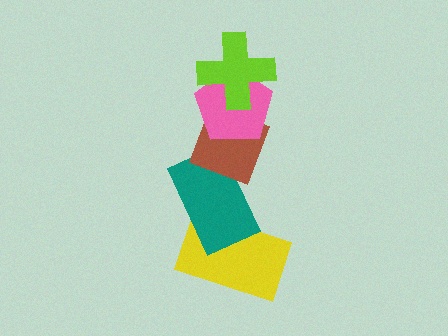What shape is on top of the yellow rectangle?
The teal rectangle is on top of the yellow rectangle.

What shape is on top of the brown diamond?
The pink pentagon is on top of the brown diamond.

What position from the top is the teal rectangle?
The teal rectangle is 4th from the top.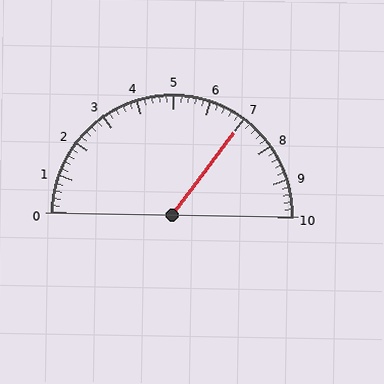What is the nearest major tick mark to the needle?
The nearest major tick mark is 7.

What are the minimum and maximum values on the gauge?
The gauge ranges from 0 to 10.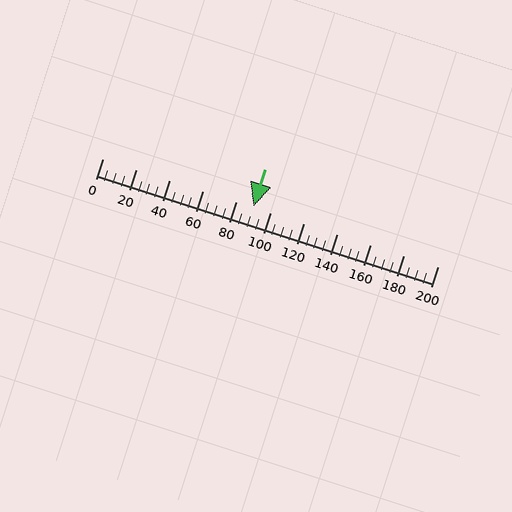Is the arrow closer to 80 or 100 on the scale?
The arrow is closer to 100.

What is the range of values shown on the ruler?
The ruler shows values from 0 to 200.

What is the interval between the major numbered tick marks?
The major tick marks are spaced 20 units apart.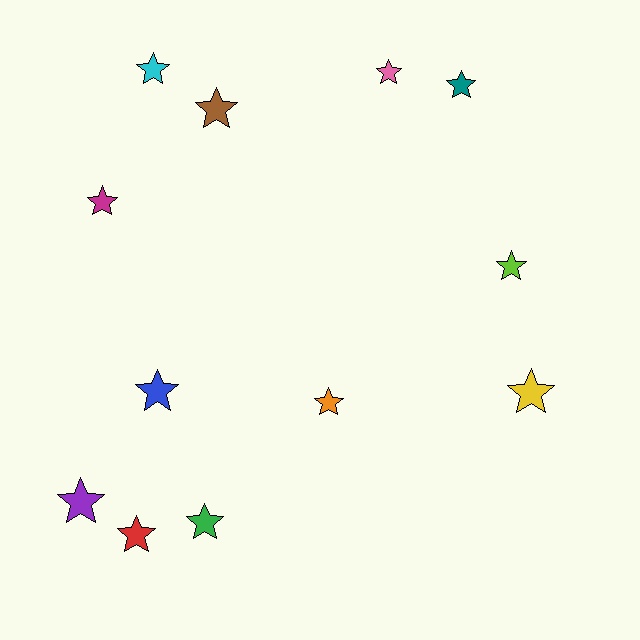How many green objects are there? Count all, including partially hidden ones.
There is 1 green object.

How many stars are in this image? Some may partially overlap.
There are 12 stars.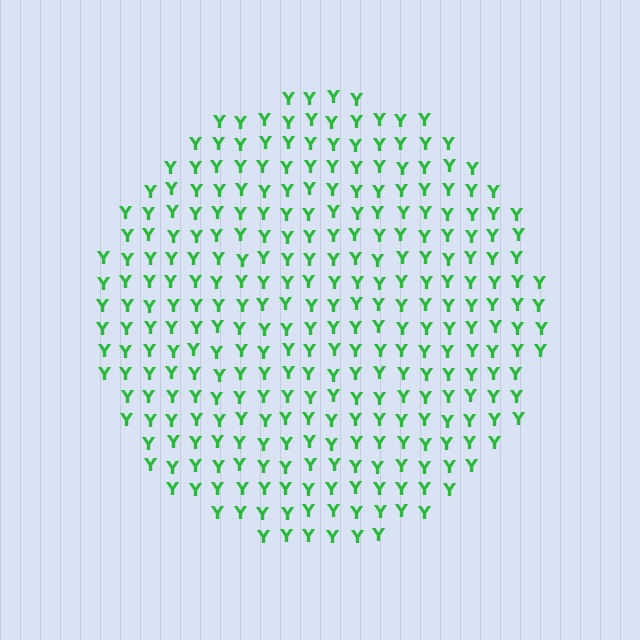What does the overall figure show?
The overall figure shows a circle.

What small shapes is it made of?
It is made of small letter Y's.